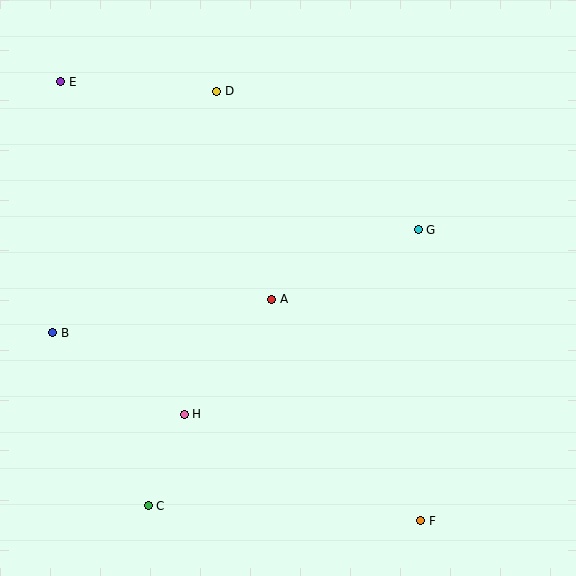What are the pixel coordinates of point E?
Point E is at (61, 82).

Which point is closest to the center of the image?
Point A at (272, 299) is closest to the center.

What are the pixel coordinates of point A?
Point A is at (272, 299).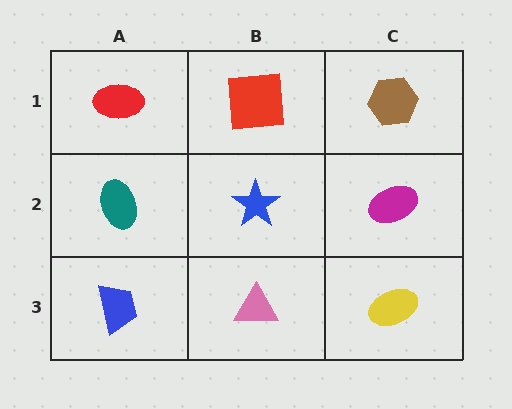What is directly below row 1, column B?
A blue star.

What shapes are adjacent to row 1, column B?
A blue star (row 2, column B), a red ellipse (row 1, column A), a brown hexagon (row 1, column C).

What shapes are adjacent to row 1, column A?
A teal ellipse (row 2, column A), a red square (row 1, column B).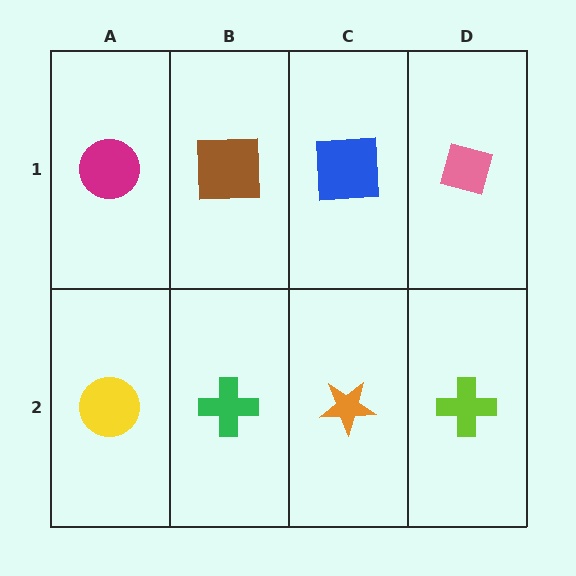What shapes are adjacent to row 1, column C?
An orange star (row 2, column C), a brown square (row 1, column B), a pink square (row 1, column D).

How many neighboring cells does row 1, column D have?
2.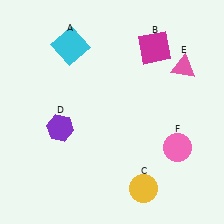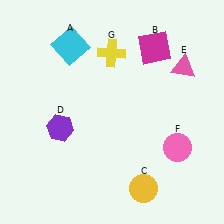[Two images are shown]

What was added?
A yellow cross (G) was added in Image 2.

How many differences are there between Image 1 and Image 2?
There is 1 difference between the two images.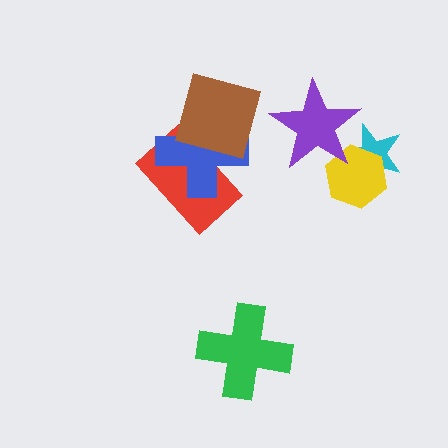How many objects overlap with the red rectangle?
2 objects overlap with the red rectangle.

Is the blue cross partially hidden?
Yes, it is partially covered by another shape.